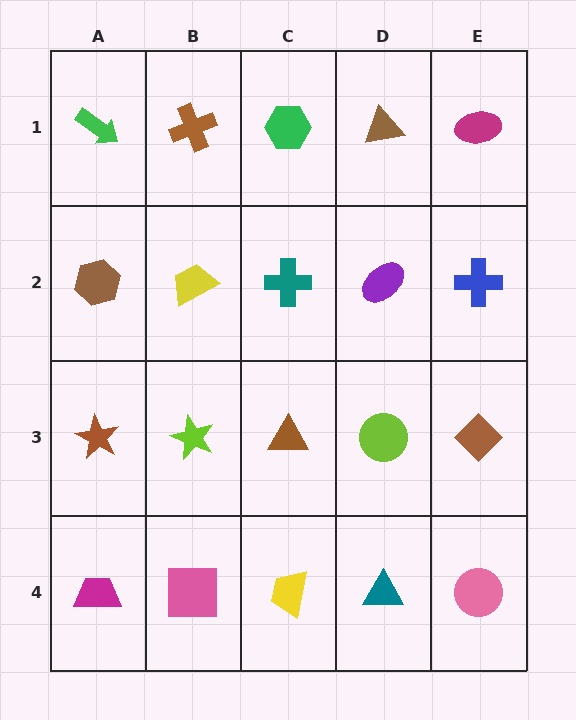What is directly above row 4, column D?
A lime circle.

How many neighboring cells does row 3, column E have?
3.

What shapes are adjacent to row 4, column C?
A brown triangle (row 3, column C), a pink square (row 4, column B), a teal triangle (row 4, column D).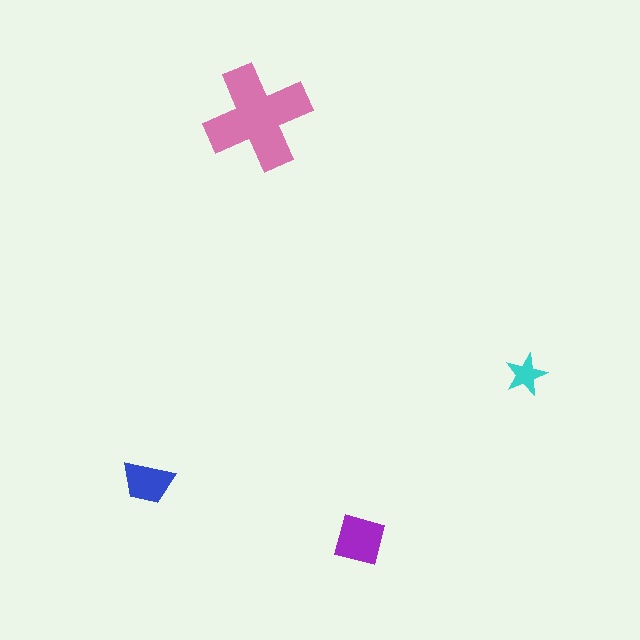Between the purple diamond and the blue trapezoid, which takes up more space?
The purple diamond.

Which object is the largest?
The pink cross.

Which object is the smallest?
The cyan star.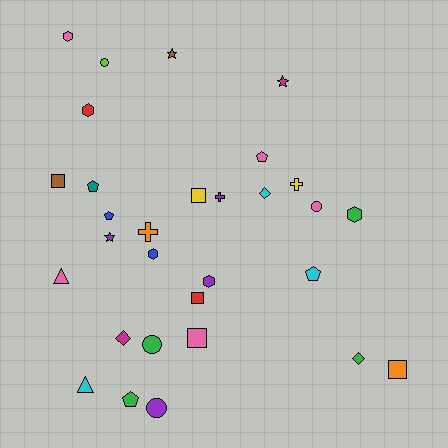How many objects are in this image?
There are 30 objects.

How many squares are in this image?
There are 5 squares.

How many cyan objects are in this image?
There are 3 cyan objects.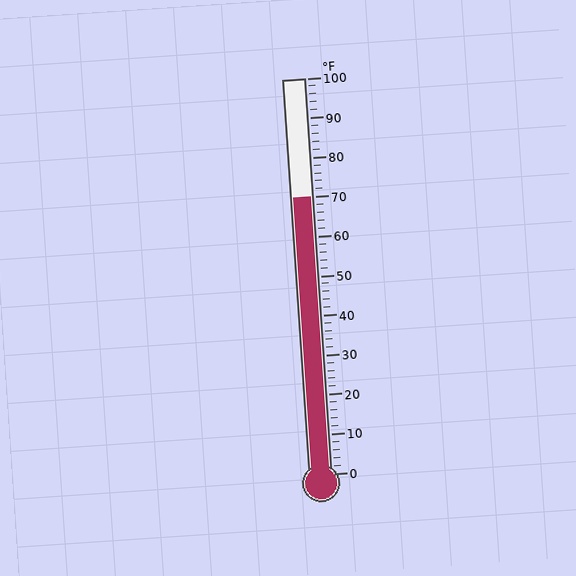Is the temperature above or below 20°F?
The temperature is above 20°F.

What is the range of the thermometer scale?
The thermometer scale ranges from 0°F to 100°F.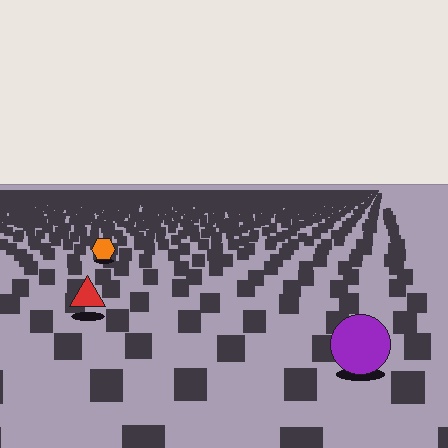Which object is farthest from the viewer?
The orange hexagon is farthest from the viewer. It appears smaller and the ground texture around it is denser.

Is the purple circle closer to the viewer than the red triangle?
Yes. The purple circle is closer — you can tell from the texture gradient: the ground texture is coarser near it.